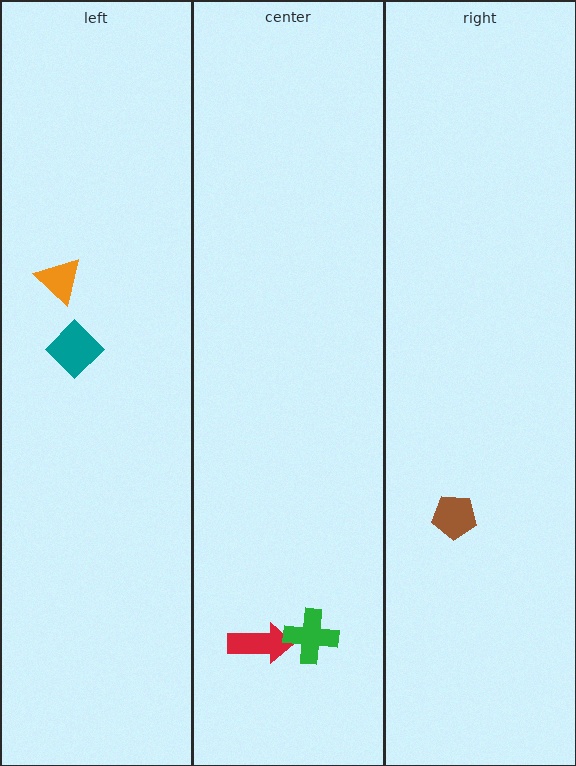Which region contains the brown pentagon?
The right region.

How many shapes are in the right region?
1.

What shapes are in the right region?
The brown pentagon.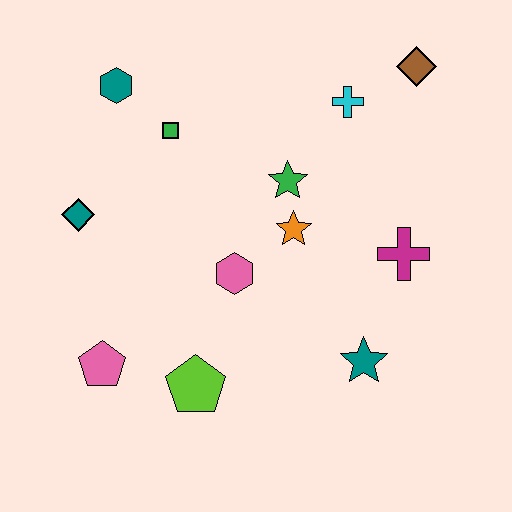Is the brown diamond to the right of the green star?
Yes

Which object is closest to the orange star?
The green star is closest to the orange star.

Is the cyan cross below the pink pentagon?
No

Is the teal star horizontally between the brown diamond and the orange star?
Yes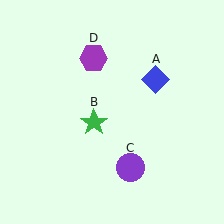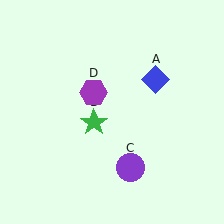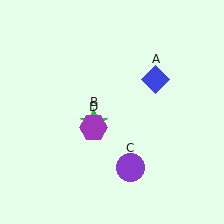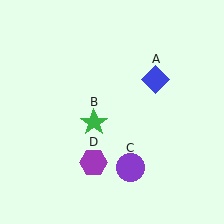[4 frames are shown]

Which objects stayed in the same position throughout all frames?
Blue diamond (object A) and green star (object B) and purple circle (object C) remained stationary.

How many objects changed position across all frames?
1 object changed position: purple hexagon (object D).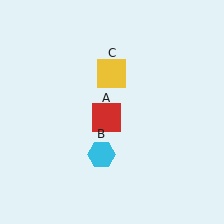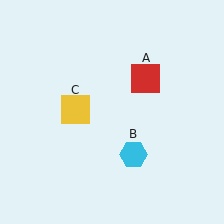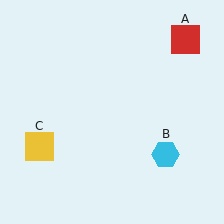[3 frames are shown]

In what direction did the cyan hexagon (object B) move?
The cyan hexagon (object B) moved right.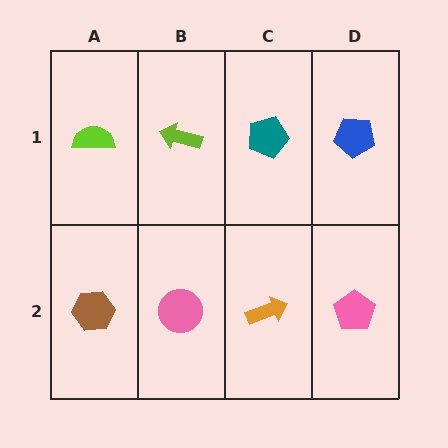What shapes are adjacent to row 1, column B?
A pink circle (row 2, column B), a lime semicircle (row 1, column A), a teal pentagon (row 1, column C).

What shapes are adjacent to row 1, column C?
An orange arrow (row 2, column C), a lime arrow (row 1, column B), a blue pentagon (row 1, column D).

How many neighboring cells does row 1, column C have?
3.